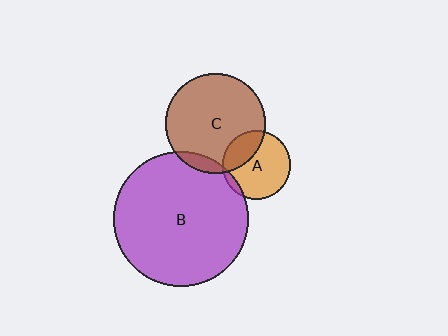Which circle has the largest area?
Circle B (purple).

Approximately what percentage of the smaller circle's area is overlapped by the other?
Approximately 10%.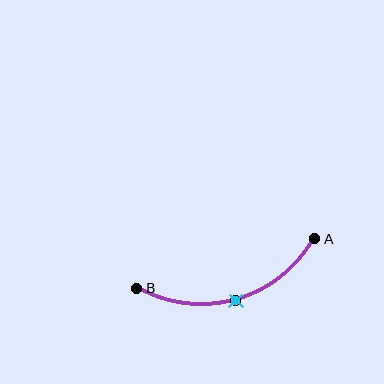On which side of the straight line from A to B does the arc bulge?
The arc bulges below the straight line connecting A and B.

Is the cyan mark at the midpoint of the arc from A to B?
Yes. The cyan mark lies on the arc at equal arc-length from both A and B — it is the arc midpoint.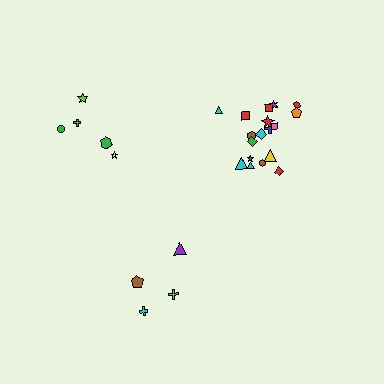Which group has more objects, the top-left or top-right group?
The top-right group.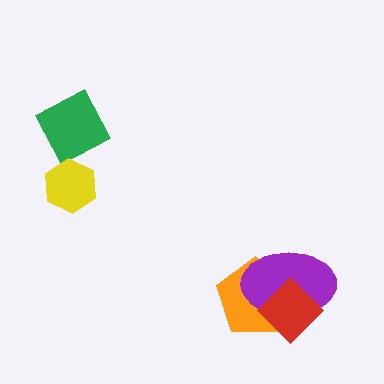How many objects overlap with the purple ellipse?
2 objects overlap with the purple ellipse.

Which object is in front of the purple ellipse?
The red diamond is in front of the purple ellipse.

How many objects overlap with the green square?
0 objects overlap with the green square.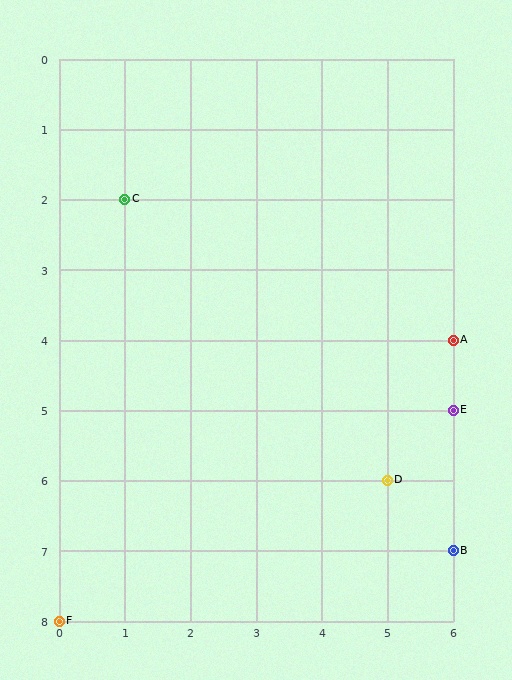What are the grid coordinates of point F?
Point F is at grid coordinates (0, 8).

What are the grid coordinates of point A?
Point A is at grid coordinates (6, 4).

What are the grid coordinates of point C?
Point C is at grid coordinates (1, 2).